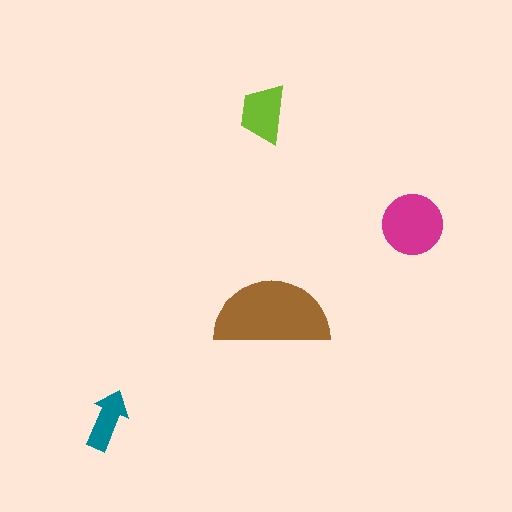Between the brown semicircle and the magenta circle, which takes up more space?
The brown semicircle.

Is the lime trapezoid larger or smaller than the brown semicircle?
Smaller.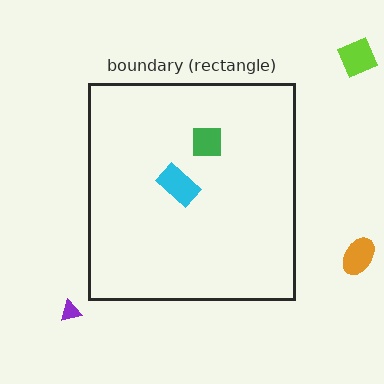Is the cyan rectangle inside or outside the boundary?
Inside.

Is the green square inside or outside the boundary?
Inside.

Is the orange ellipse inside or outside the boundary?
Outside.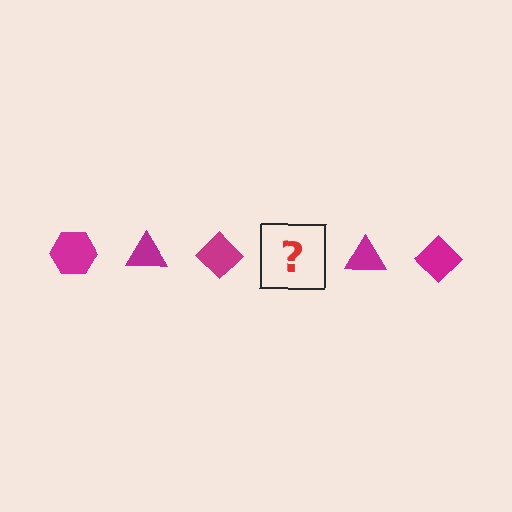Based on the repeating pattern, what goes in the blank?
The blank should be a magenta hexagon.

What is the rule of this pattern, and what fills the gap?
The rule is that the pattern cycles through hexagon, triangle, diamond shapes in magenta. The gap should be filled with a magenta hexagon.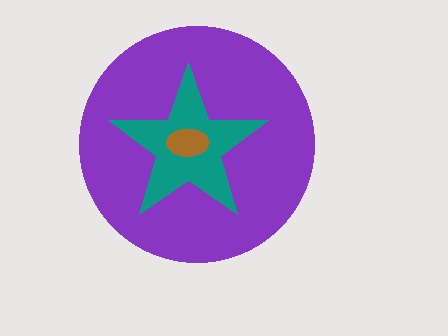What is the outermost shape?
The purple circle.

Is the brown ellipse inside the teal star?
Yes.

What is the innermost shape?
The brown ellipse.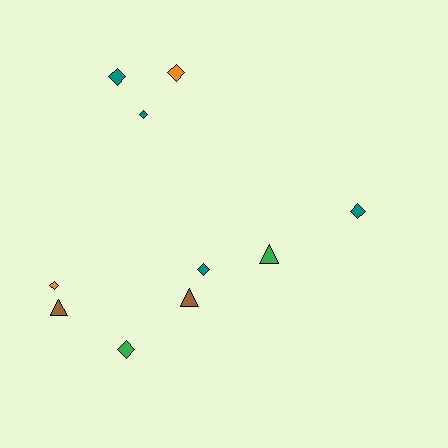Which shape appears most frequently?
Diamond, with 7 objects.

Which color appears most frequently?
Teal, with 4 objects.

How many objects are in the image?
There are 10 objects.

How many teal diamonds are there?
There are 4 teal diamonds.